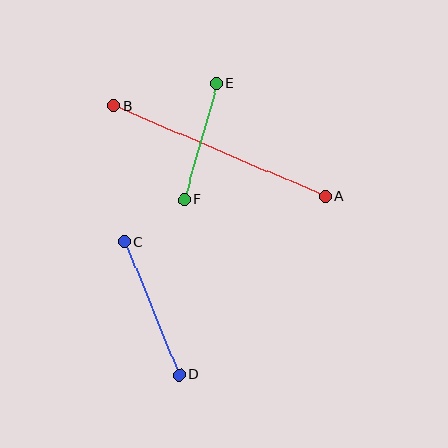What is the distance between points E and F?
The distance is approximately 121 pixels.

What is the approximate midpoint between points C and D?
The midpoint is at approximately (152, 308) pixels.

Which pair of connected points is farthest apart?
Points A and B are farthest apart.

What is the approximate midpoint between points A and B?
The midpoint is at approximately (219, 151) pixels.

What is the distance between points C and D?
The distance is approximately 144 pixels.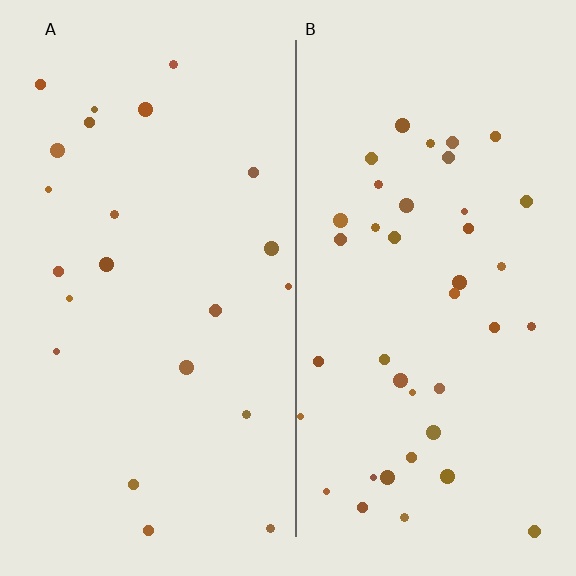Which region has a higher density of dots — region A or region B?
B (the right).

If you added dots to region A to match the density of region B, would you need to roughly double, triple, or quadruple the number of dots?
Approximately double.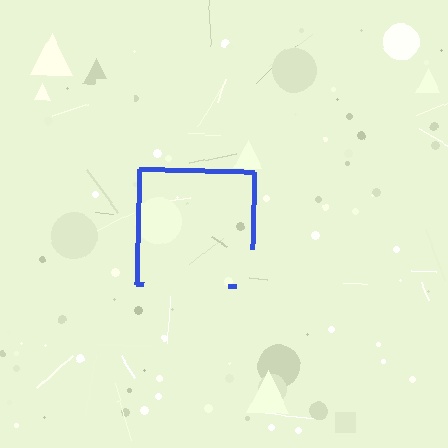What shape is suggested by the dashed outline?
The dashed outline suggests a square.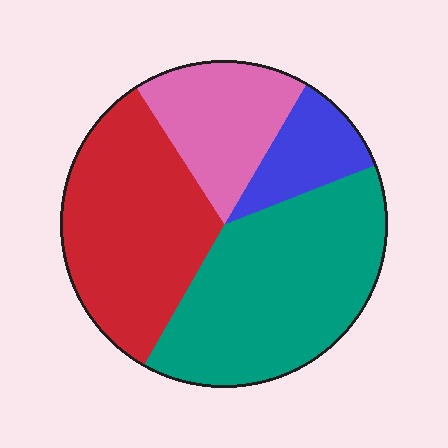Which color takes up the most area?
Teal, at roughly 40%.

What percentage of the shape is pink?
Pink takes up about one sixth (1/6) of the shape.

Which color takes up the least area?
Blue, at roughly 10%.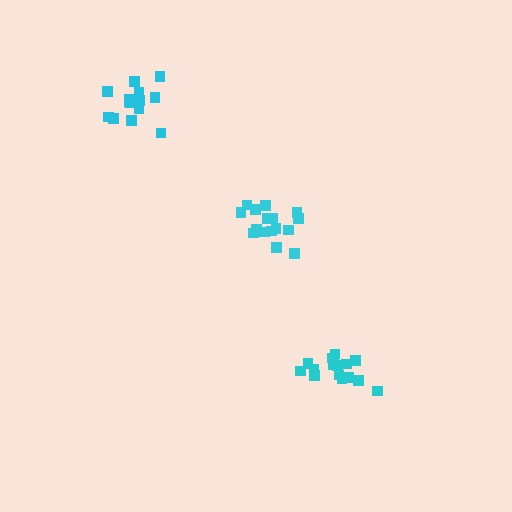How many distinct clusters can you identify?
There are 3 distinct clusters.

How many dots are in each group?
Group 1: 17 dots, Group 2: 15 dots, Group 3: 15 dots (47 total).